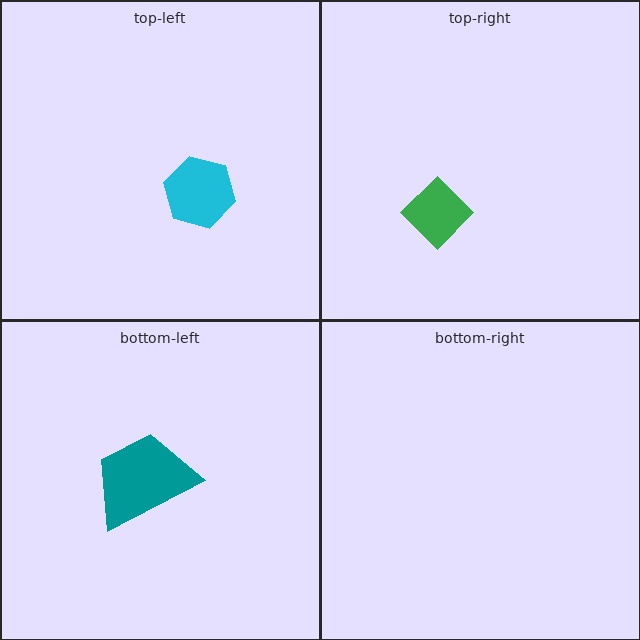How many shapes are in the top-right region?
1.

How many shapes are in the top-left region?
1.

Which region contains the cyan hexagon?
The top-left region.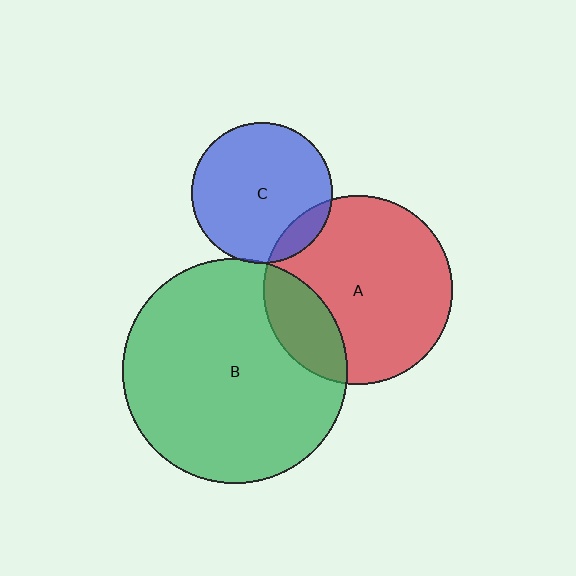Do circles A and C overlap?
Yes.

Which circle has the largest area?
Circle B (green).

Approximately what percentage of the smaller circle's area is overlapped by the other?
Approximately 10%.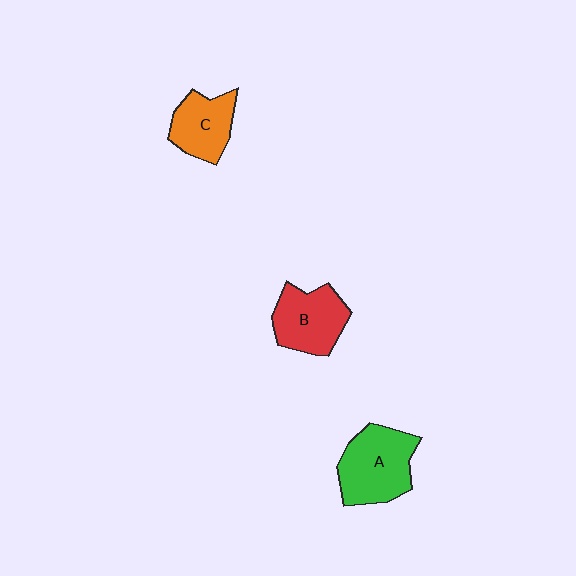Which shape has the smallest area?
Shape C (orange).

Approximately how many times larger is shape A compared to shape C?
Approximately 1.4 times.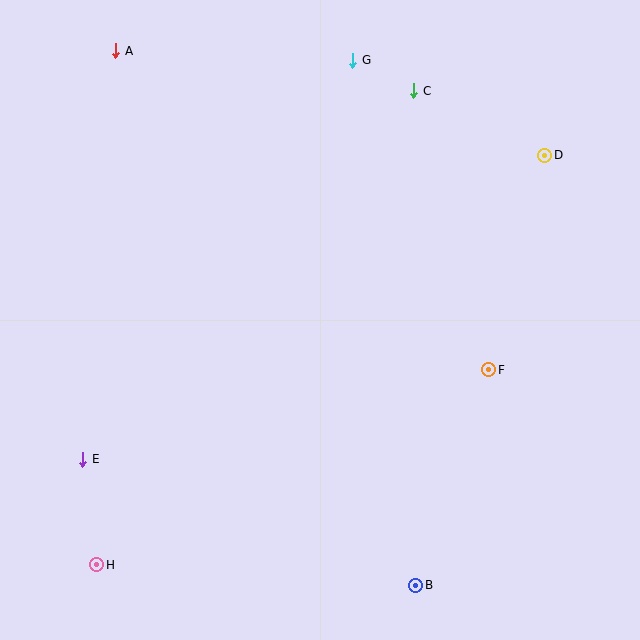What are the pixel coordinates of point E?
Point E is at (83, 459).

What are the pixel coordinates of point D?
Point D is at (545, 155).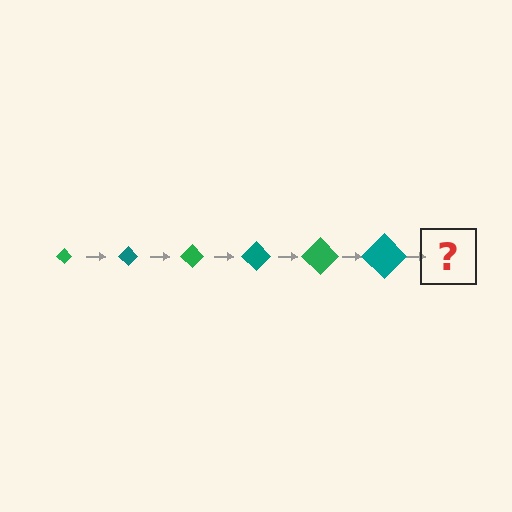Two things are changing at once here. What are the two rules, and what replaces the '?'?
The two rules are that the diamond grows larger each step and the color cycles through green and teal. The '?' should be a green diamond, larger than the previous one.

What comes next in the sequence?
The next element should be a green diamond, larger than the previous one.